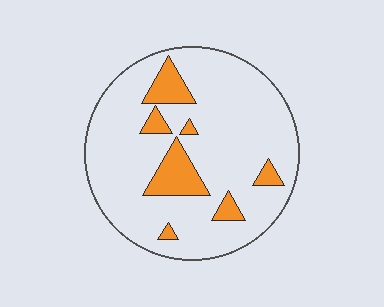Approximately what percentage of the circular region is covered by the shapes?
Approximately 15%.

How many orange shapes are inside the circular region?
7.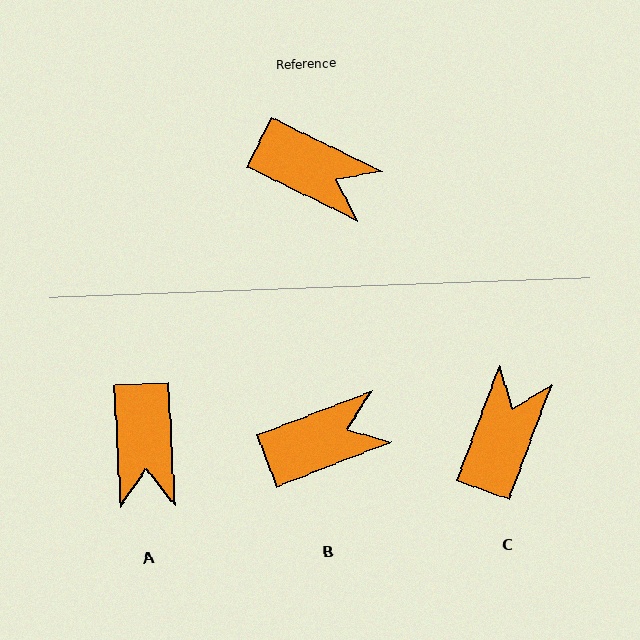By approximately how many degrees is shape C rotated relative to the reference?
Approximately 96 degrees counter-clockwise.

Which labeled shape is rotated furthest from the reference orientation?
C, about 96 degrees away.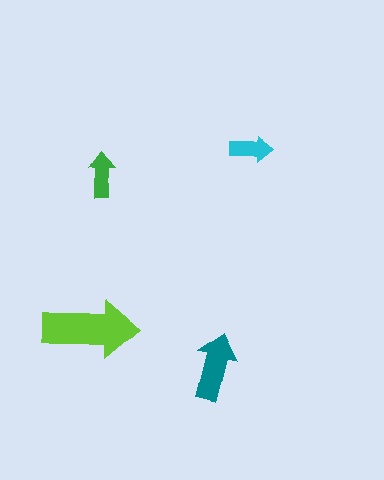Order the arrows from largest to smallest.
the lime one, the teal one, the green one, the cyan one.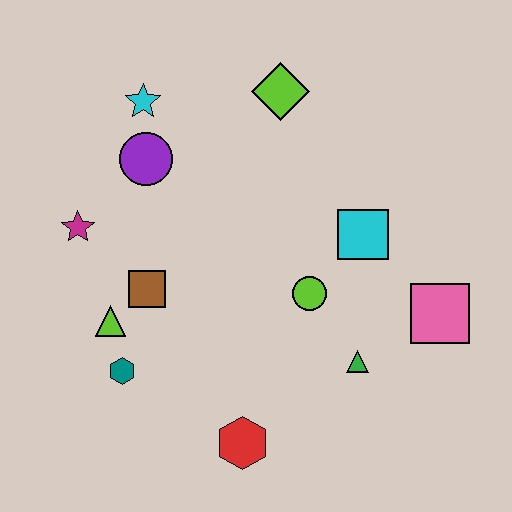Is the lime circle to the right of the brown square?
Yes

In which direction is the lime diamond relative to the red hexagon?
The lime diamond is above the red hexagon.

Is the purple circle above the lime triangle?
Yes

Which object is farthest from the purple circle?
The pink square is farthest from the purple circle.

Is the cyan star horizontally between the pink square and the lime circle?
No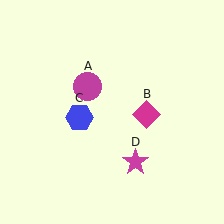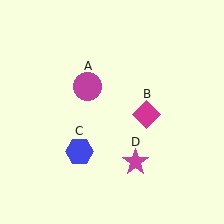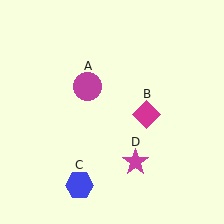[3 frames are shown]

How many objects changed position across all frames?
1 object changed position: blue hexagon (object C).